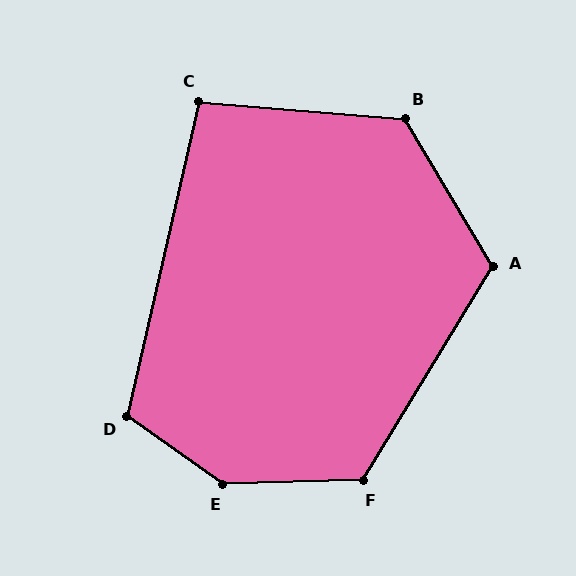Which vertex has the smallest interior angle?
C, at approximately 98 degrees.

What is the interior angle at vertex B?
Approximately 125 degrees (obtuse).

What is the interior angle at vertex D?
Approximately 112 degrees (obtuse).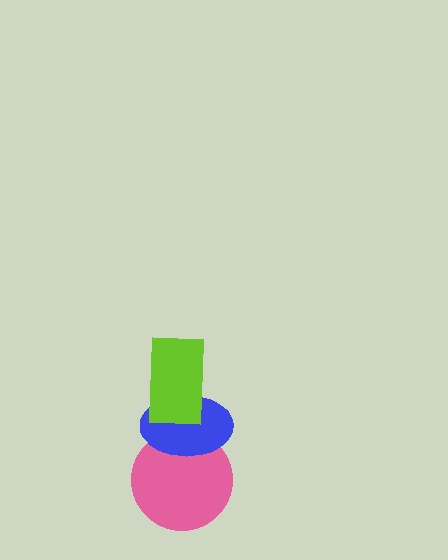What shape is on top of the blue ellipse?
The lime rectangle is on top of the blue ellipse.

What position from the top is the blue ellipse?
The blue ellipse is 2nd from the top.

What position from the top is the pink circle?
The pink circle is 3rd from the top.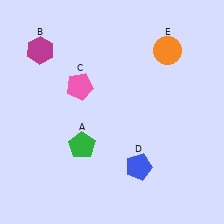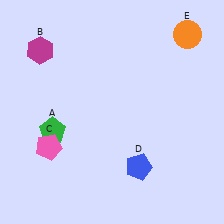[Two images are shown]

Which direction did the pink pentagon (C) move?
The pink pentagon (C) moved down.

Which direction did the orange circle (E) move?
The orange circle (E) moved right.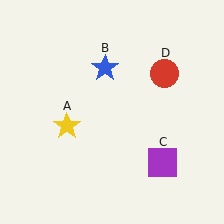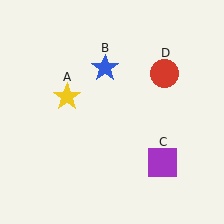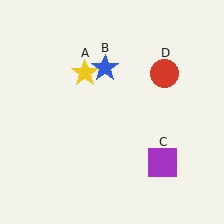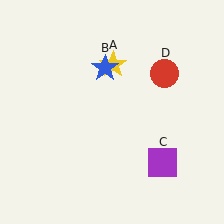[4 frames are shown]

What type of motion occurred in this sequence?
The yellow star (object A) rotated clockwise around the center of the scene.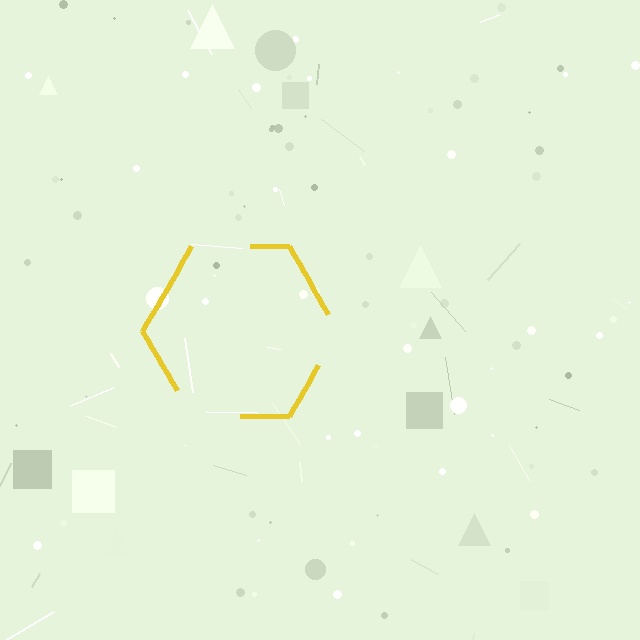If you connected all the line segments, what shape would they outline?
They would outline a hexagon.